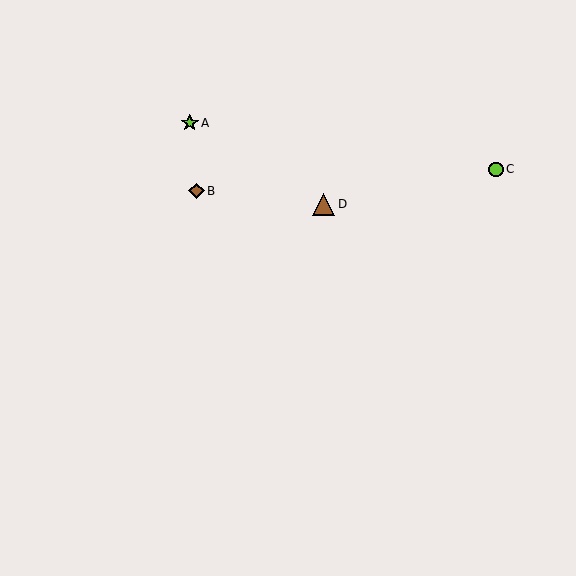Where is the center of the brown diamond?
The center of the brown diamond is at (196, 191).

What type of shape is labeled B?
Shape B is a brown diamond.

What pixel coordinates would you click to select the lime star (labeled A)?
Click at (190, 123) to select the lime star A.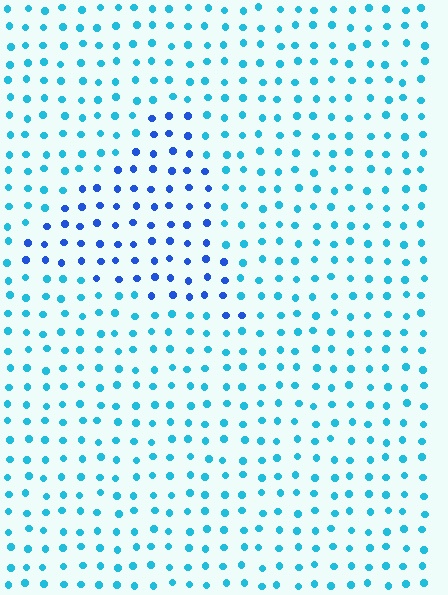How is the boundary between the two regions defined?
The boundary is defined purely by a slight shift in hue (about 35 degrees). Spacing, size, and orientation are identical on both sides.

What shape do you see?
I see a triangle.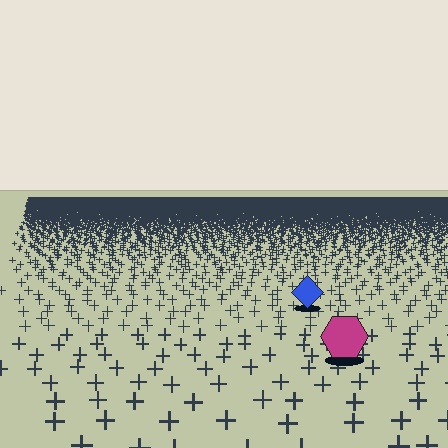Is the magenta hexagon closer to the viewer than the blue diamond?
Yes. The magenta hexagon is closer — you can tell from the texture gradient: the ground texture is coarser near it.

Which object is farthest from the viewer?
The blue diamond is farthest from the viewer. It appears smaller and the ground texture around it is denser.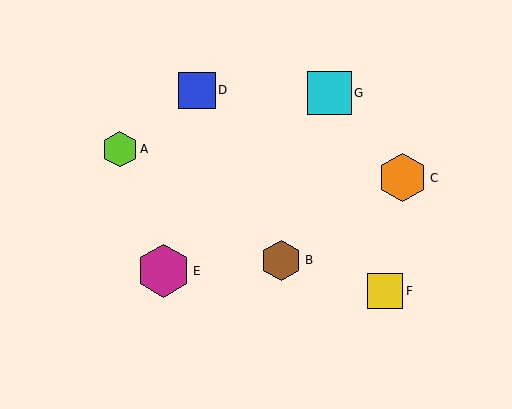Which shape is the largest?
The magenta hexagon (labeled E) is the largest.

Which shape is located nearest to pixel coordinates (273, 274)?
The brown hexagon (labeled B) at (281, 260) is nearest to that location.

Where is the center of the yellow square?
The center of the yellow square is at (385, 291).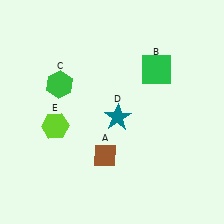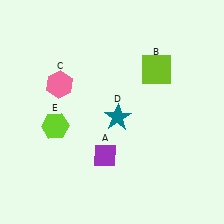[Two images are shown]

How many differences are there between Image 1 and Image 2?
There are 3 differences between the two images.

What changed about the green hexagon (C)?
In Image 1, C is green. In Image 2, it changed to pink.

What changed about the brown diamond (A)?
In Image 1, A is brown. In Image 2, it changed to purple.